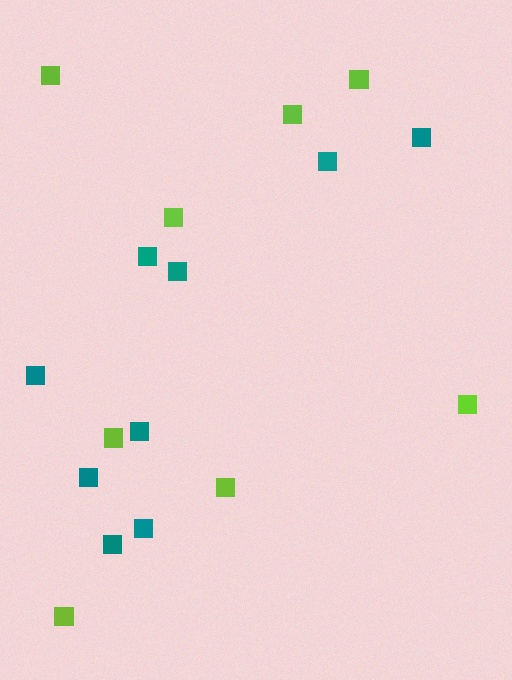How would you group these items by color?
There are 2 groups: one group of teal squares (9) and one group of lime squares (8).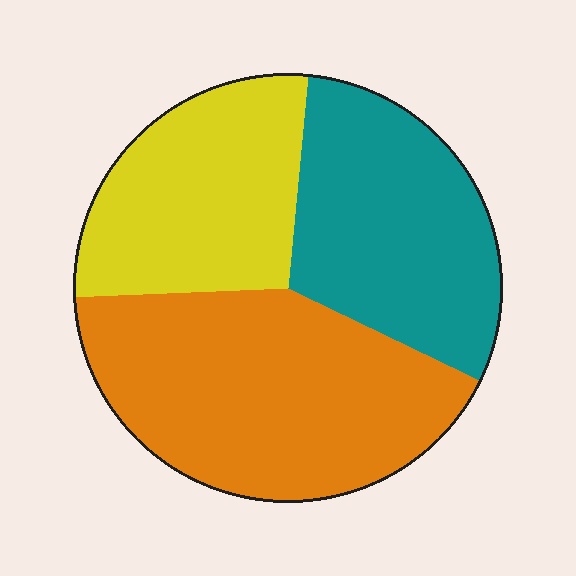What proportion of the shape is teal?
Teal covers 31% of the shape.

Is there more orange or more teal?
Orange.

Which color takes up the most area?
Orange, at roughly 40%.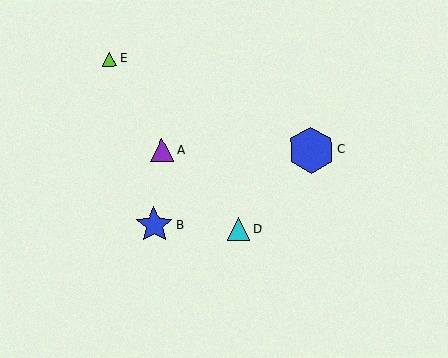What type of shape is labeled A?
Shape A is a purple triangle.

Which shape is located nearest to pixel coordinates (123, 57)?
The lime triangle (labeled E) at (110, 59) is nearest to that location.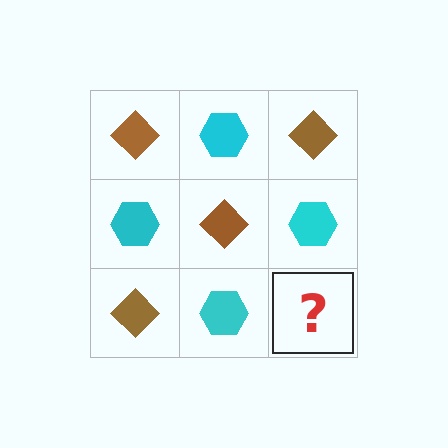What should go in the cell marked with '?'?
The missing cell should contain a brown diamond.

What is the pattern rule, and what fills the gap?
The rule is that it alternates brown diamond and cyan hexagon in a checkerboard pattern. The gap should be filled with a brown diamond.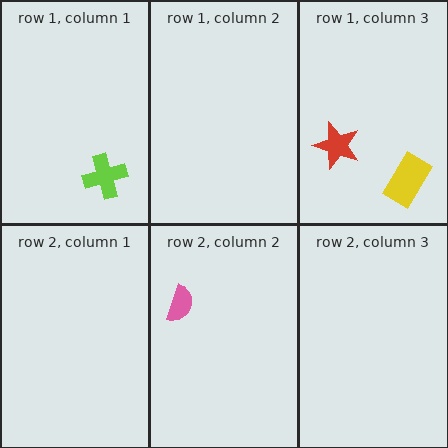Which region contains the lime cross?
The row 1, column 1 region.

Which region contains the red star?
The row 1, column 3 region.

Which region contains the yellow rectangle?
The row 1, column 3 region.